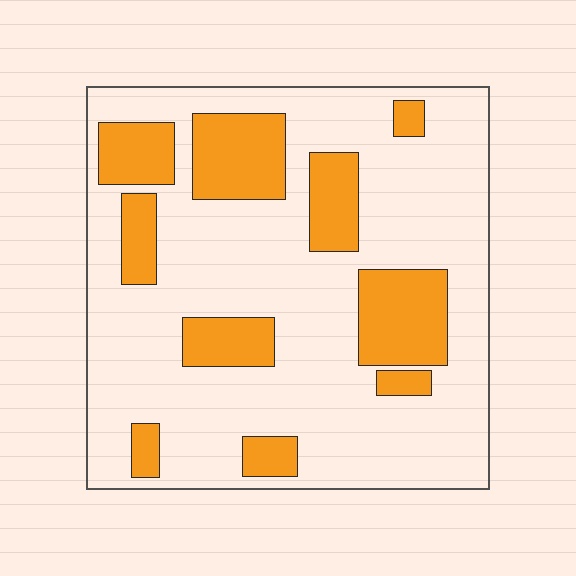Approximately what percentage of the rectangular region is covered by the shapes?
Approximately 25%.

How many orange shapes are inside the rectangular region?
10.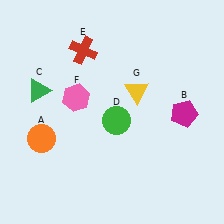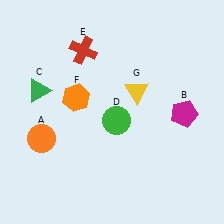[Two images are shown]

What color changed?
The hexagon (F) changed from pink in Image 1 to orange in Image 2.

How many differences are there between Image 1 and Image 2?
There is 1 difference between the two images.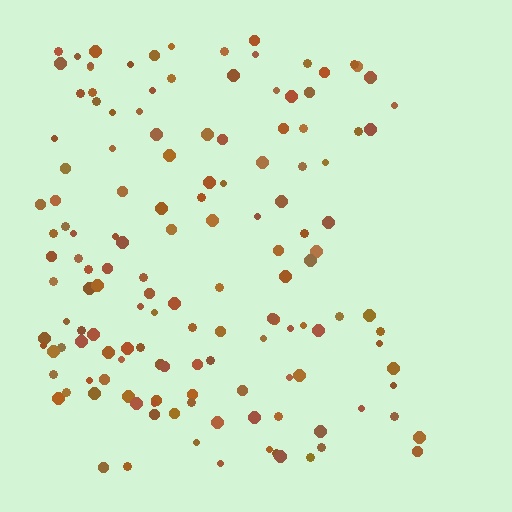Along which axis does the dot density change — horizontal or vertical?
Horizontal.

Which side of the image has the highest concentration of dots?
The left.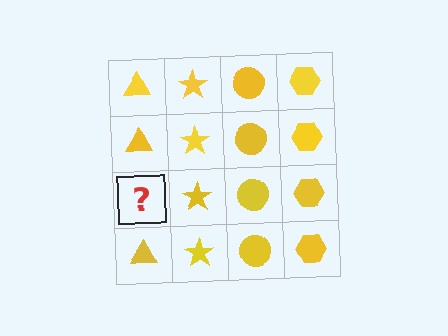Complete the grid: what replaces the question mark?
The question mark should be replaced with a yellow triangle.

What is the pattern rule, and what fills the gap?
The rule is that each column has a consistent shape. The gap should be filled with a yellow triangle.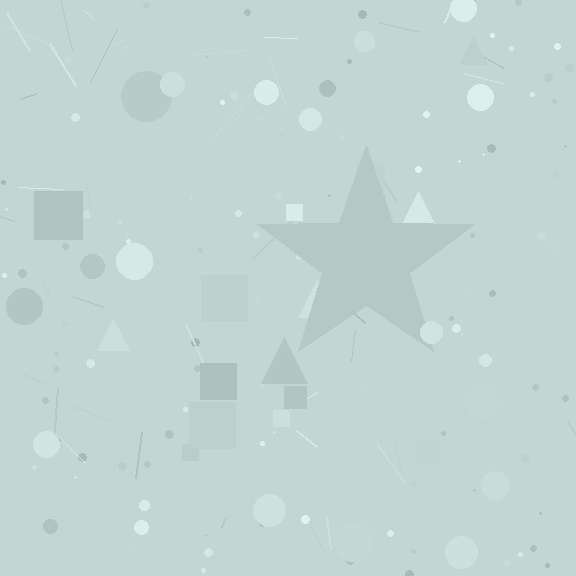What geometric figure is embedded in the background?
A star is embedded in the background.